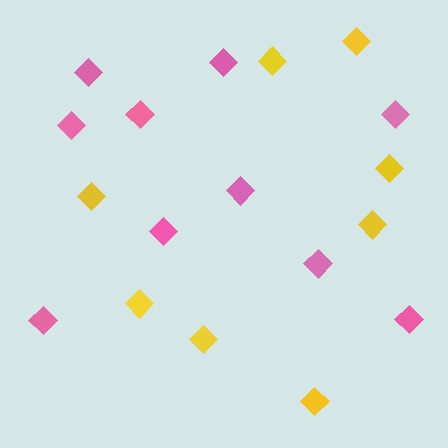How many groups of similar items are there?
There are 2 groups: one group of yellow diamonds (8) and one group of pink diamonds (10).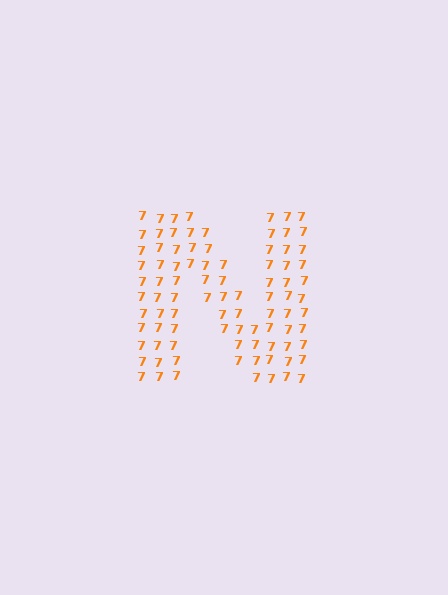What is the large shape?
The large shape is the letter N.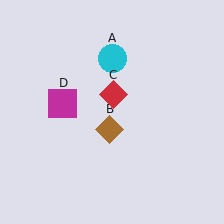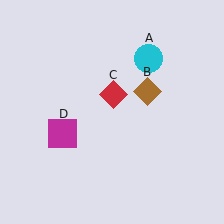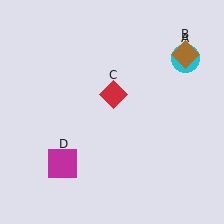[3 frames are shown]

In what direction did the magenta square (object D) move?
The magenta square (object D) moved down.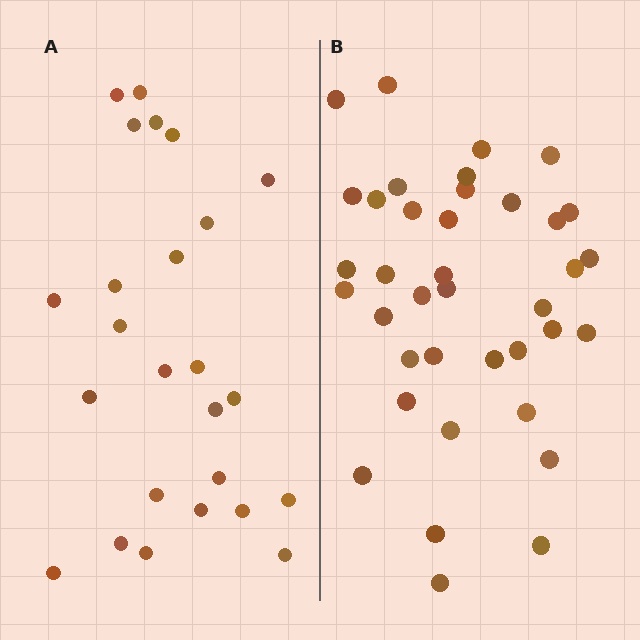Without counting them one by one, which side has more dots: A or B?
Region B (the right region) has more dots.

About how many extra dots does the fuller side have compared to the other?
Region B has approximately 15 more dots than region A.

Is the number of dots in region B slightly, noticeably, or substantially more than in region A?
Region B has substantially more. The ratio is roughly 1.5 to 1.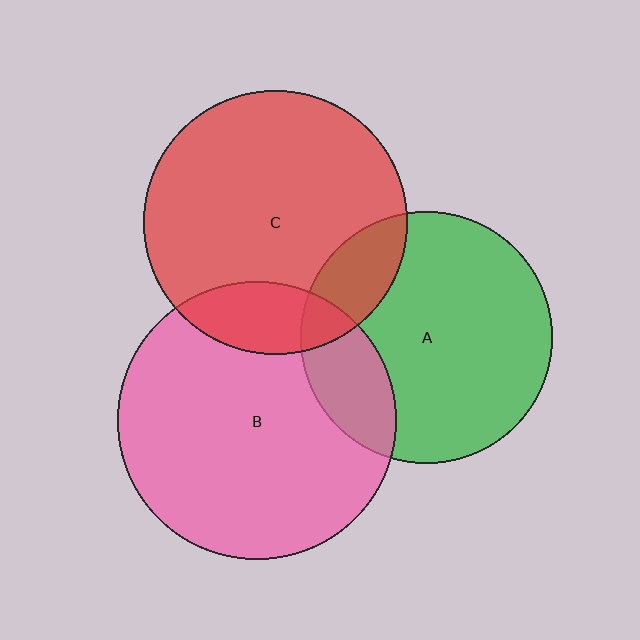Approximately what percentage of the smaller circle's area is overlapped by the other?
Approximately 15%.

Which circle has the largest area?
Circle B (pink).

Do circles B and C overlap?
Yes.